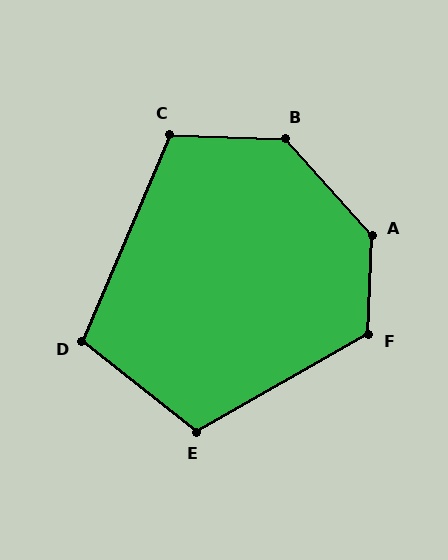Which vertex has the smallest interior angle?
D, at approximately 105 degrees.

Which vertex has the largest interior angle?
A, at approximately 136 degrees.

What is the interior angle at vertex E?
Approximately 112 degrees (obtuse).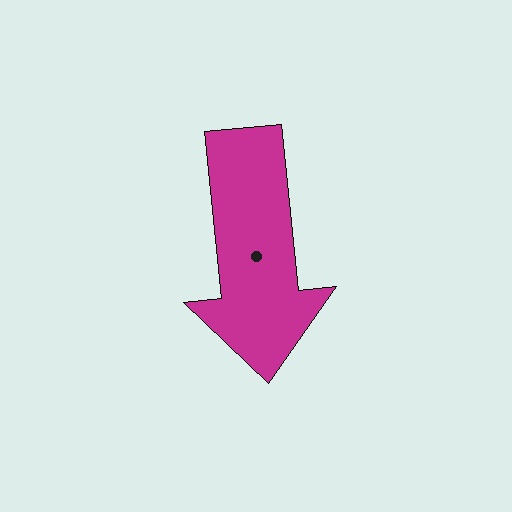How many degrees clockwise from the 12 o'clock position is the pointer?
Approximately 174 degrees.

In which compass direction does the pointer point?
South.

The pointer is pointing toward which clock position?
Roughly 6 o'clock.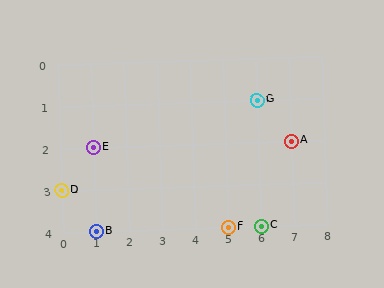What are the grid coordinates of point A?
Point A is at grid coordinates (7, 2).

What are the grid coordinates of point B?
Point B is at grid coordinates (1, 4).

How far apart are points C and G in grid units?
Points C and G are 3 rows apart.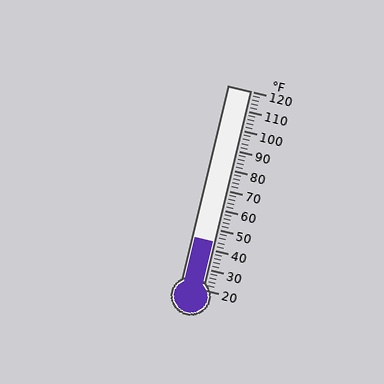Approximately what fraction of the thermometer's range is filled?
The thermometer is filled to approximately 25% of its range.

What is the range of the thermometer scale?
The thermometer scale ranges from 20°F to 120°F.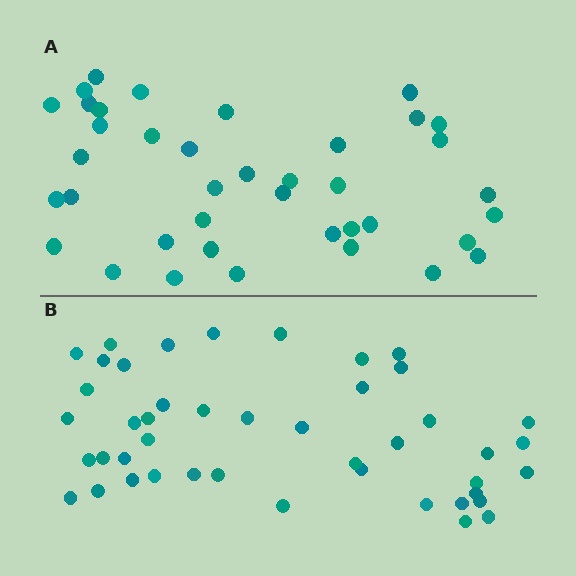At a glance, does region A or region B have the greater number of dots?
Region B (the bottom region) has more dots.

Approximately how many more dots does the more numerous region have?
Region B has about 6 more dots than region A.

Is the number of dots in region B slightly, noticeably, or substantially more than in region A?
Region B has only slightly more — the two regions are fairly close. The ratio is roughly 1.2 to 1.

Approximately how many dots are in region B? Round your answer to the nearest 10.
About 40 dots. (The exact count is 45, which rounds to 40.)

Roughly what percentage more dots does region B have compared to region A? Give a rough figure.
About 15% more.